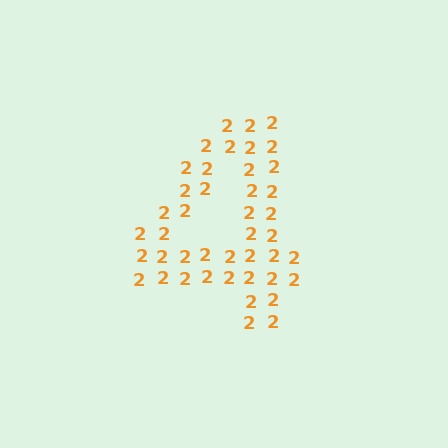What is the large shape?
The large shape is the digit 4.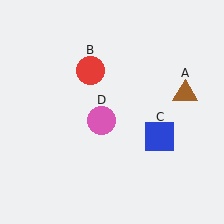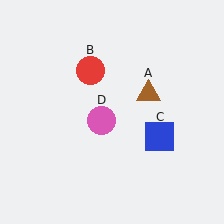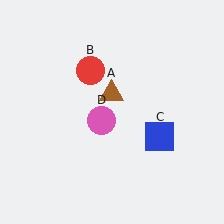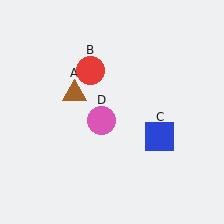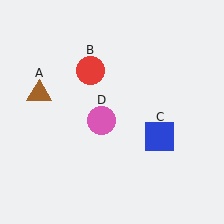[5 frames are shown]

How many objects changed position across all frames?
1 object changed position: brown triangle (object A).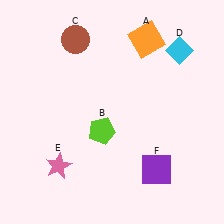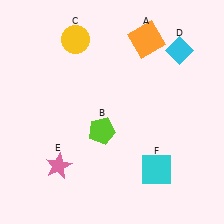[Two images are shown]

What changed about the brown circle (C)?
In Image 1, C is brown. In Image 2, it changed to yellow.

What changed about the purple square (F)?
In Image 1, F is purple. In Image 2, it changed to cyan.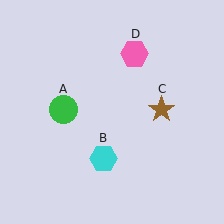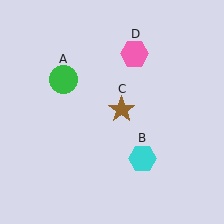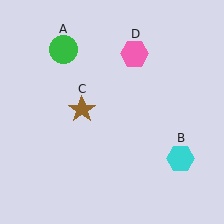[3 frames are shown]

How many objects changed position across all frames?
3 objects changed position: green circle (object A), cyan hexagon (object B), brown star (object C).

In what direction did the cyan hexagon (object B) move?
The cyan hexagon (object B) moved right.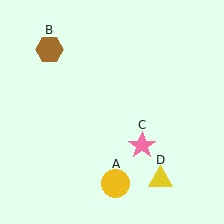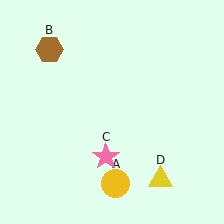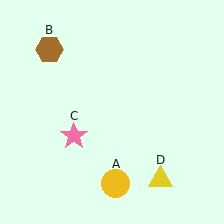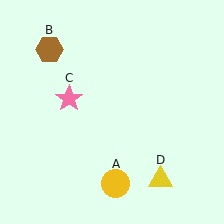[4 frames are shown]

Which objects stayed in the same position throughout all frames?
Yellow circle (object A) and brown hexagon (object B) and yellow triangle (object D) remained stationary.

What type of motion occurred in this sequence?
The pink star (object C) rotated clockwise around the center of the scene.